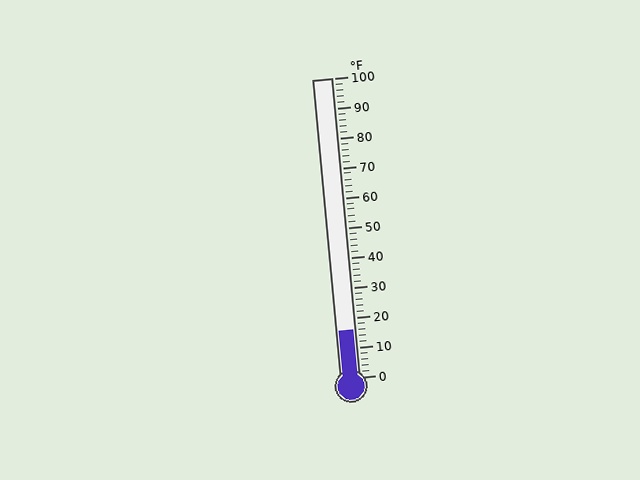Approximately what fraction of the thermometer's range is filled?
The thermometer is filled to approximately 15% of its range.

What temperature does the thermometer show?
The thermometer shows approximately 16°F.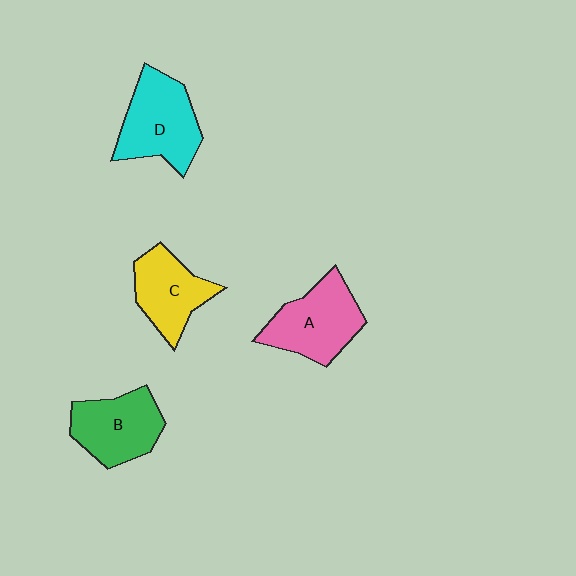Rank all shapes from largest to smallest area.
From largest to smallest: D (cyan), A (pink), B (green), C (yellow).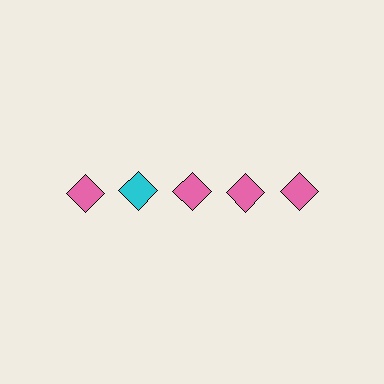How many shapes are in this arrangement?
There are 5 shapes arranged in a grid pattern.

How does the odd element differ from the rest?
It has a different color: cyan instead of pink.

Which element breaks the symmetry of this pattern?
The cyan diamond in the top row, second from left column breaks the symmetry. All other shapes are pink diamonds.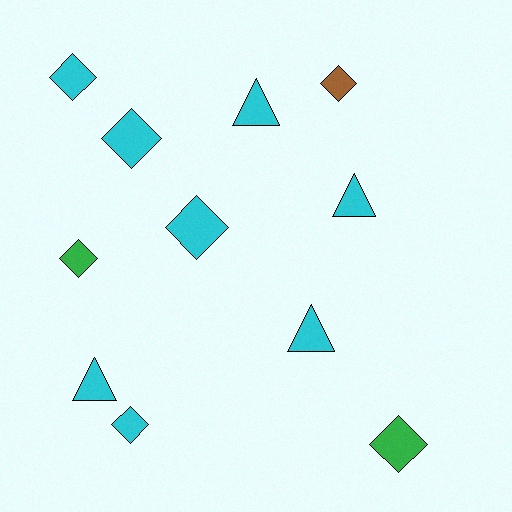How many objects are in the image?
There are 11 objects.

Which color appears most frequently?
Cyan, with 8 objects.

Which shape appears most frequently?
Diamond, with 7 objects.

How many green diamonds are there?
There are 2 green diamonds.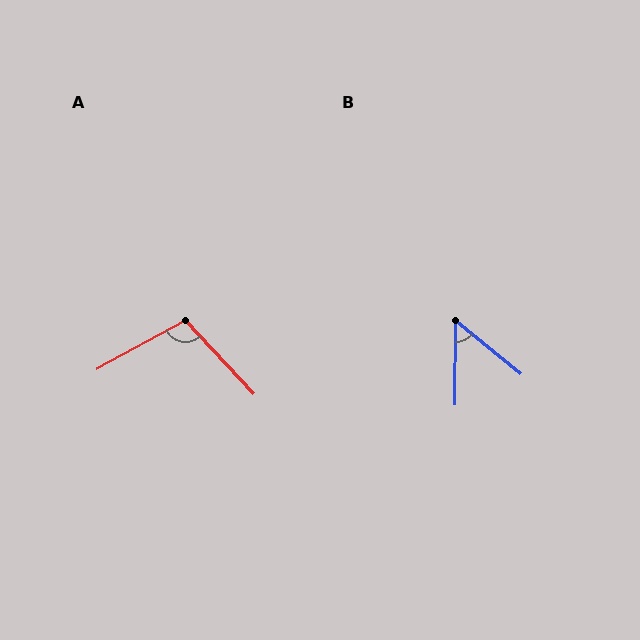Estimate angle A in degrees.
Approximately 104 degrees.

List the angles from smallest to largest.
B (51°), A (104°).